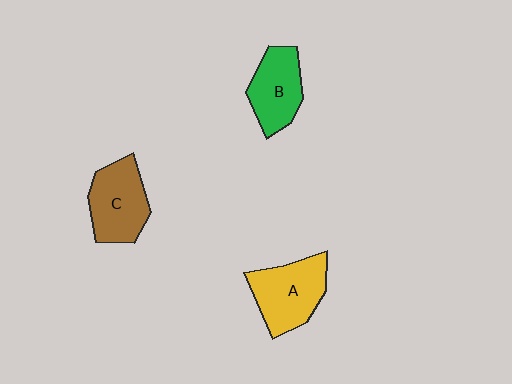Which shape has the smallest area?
Shape B (green).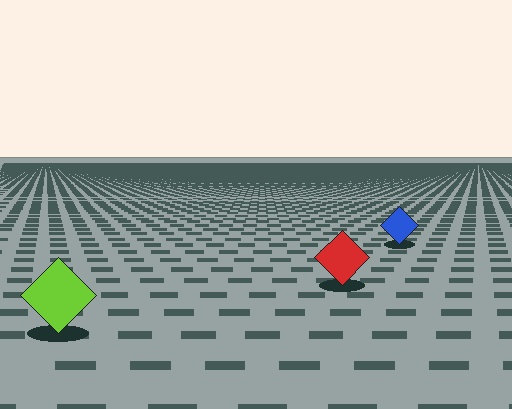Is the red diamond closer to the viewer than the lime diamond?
No. The lime diamond is closer — you can tell from the texture gradient: the ground texture is coarser near it.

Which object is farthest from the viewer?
The blue diamond is farthest from the viewer. It appears smaller and the ground texture around it is denser.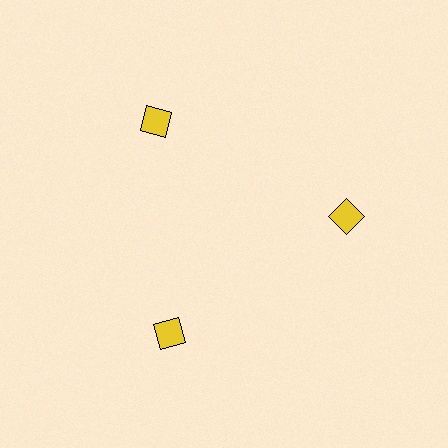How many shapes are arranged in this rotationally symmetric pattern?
There are 3 shapes, arranged in 3 groups of 1.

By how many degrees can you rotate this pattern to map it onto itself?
The pattern maps onto itself every 120 degrees of rotation.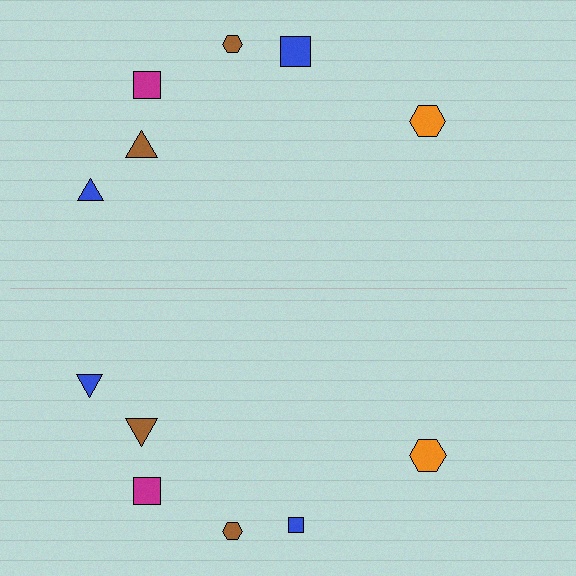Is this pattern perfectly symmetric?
No, the pattern is not perfectly symmetric. The blue square on the bottom side has a different size than its mirror counterpart.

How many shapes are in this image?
There are 12 shapes in this image.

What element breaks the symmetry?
The blue square on the bottom side has a different size than its mirror counterpart.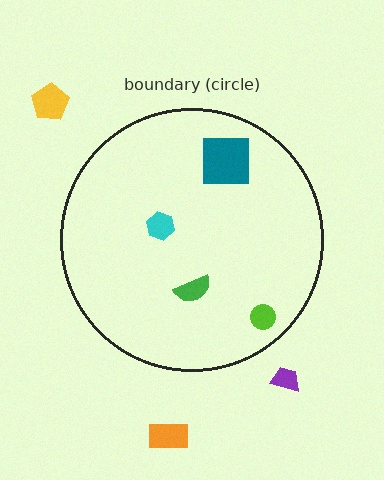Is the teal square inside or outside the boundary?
Inside.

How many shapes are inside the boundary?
4 inside, 3 outside.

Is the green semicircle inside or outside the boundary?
Inside.